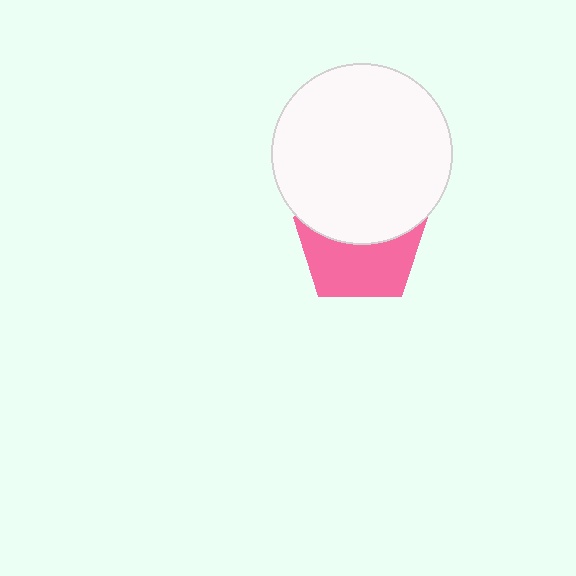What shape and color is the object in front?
The object in front is a white circle.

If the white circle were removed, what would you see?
You would see the complete pink pentagon.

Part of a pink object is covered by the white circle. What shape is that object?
It is a pentagon.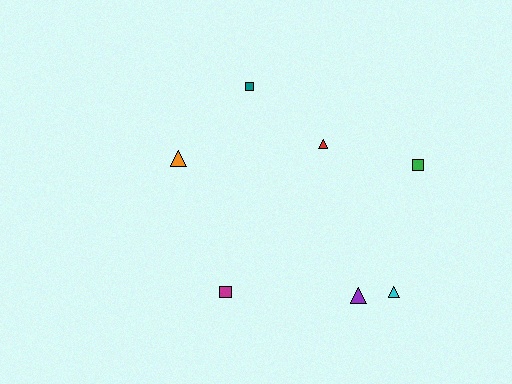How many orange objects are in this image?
There is 1 orange object.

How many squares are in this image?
There are 3 squares.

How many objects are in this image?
There are 7 objects.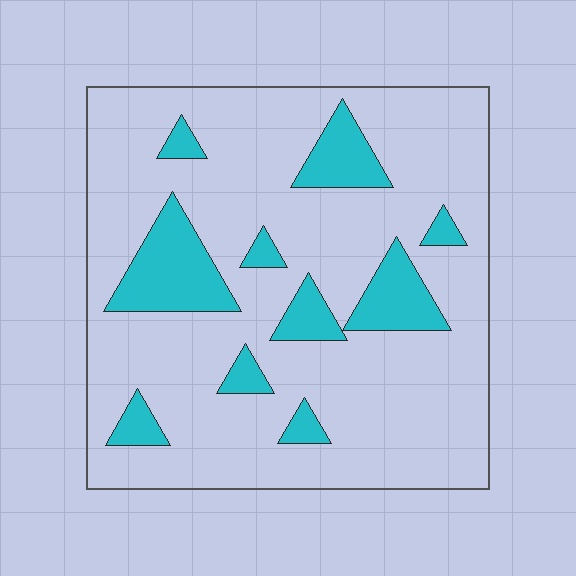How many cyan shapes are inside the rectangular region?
10.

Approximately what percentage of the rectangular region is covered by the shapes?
Approximately 20%.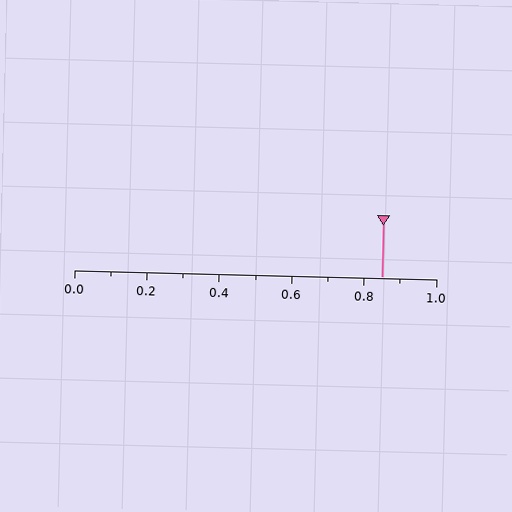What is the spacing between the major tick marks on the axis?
The major ticks are spaced 0.2 apart.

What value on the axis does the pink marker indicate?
The marker indicates approximately 0.85.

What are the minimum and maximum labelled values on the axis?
The axis runs from 0.0 to 1.0.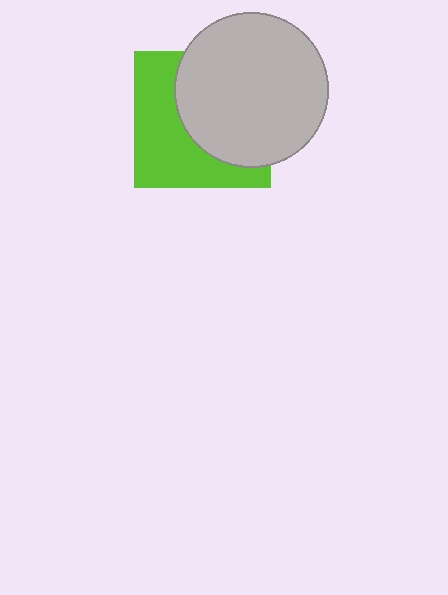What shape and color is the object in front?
The object in front is a light gray circle.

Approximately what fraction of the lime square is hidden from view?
Roughly 53% of the lime square is hidden behind the light gray circle.